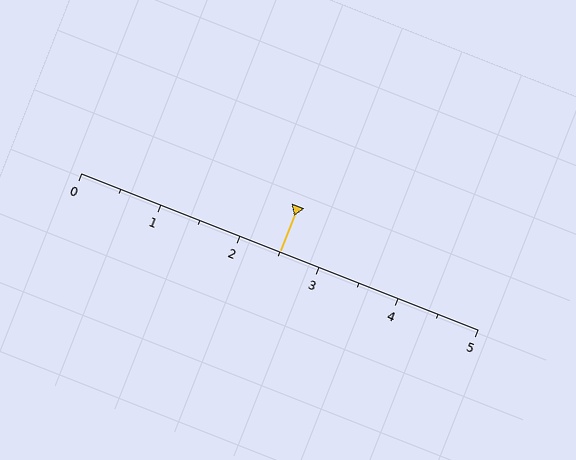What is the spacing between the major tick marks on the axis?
The major ticks are spaced 1 apart.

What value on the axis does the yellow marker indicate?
The marker indicates approximately 2.5.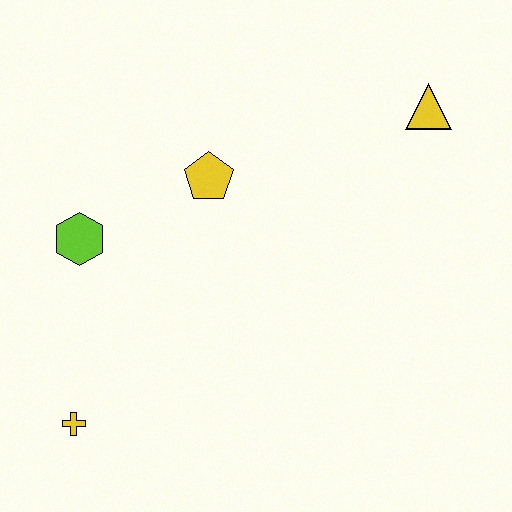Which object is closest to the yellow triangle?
The yellow pentagon is closest to the yellow triangle.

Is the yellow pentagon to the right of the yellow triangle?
No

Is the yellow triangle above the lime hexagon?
Yes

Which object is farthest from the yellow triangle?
The yellow cross is farthest from the yellow triangle.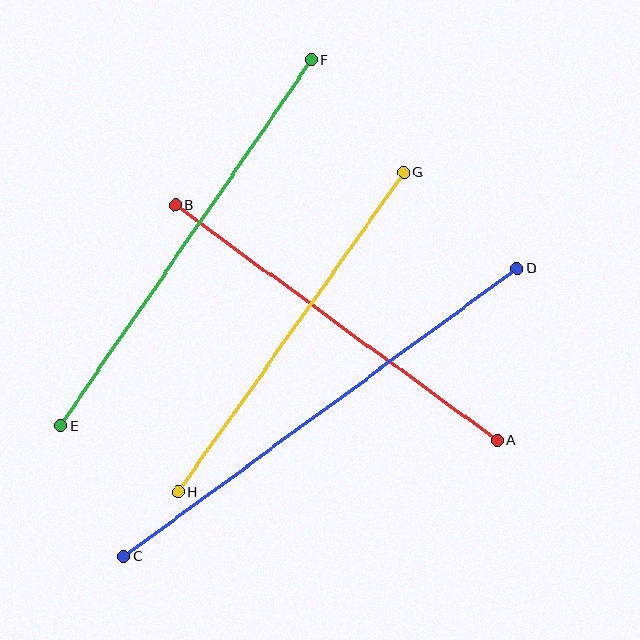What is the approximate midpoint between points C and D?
The midpoint is at approximately (321, 412) pixels.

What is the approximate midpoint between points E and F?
The midpoint is at approximately (186, 243) pixels.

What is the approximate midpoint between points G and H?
The midpoint is at approximately (291, 332) pixels.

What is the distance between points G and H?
The distance is approximately 391 pixels.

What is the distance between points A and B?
The distance is approximately 399 pixels.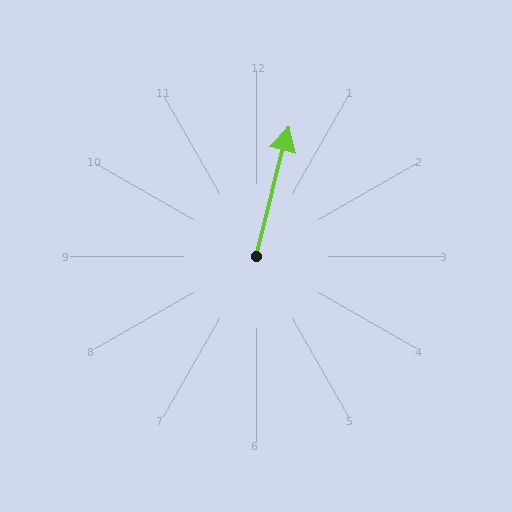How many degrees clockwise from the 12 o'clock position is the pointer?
Approximately 14 degrees.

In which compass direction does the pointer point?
North.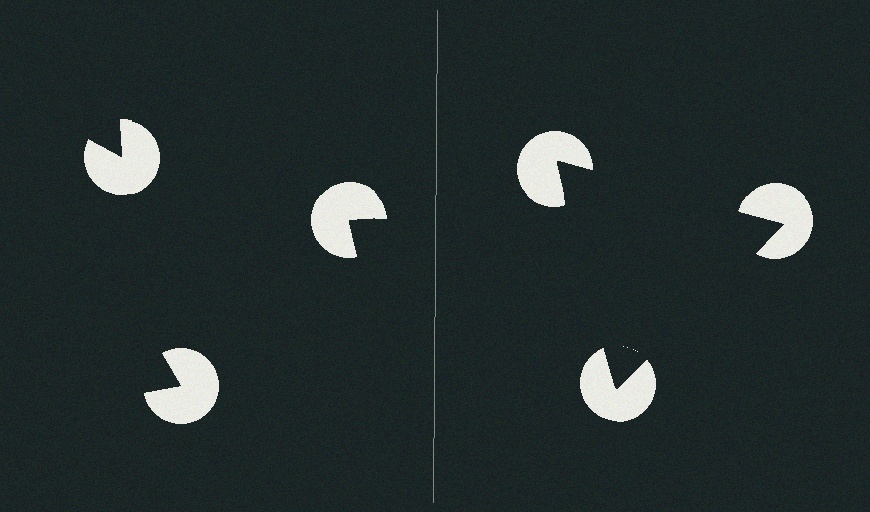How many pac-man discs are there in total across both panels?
6 — 3 on each side.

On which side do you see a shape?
An illusory triangle appears on the right side. On the left side the wedge cuts are rotated, so no coherent shape forms.